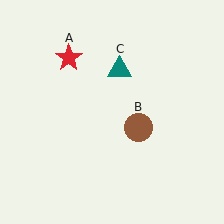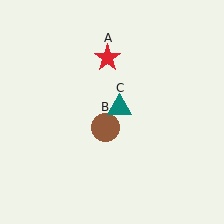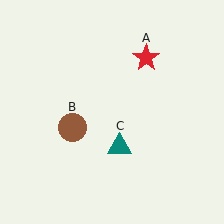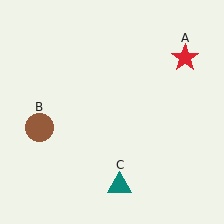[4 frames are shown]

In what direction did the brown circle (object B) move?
The brown circle (object B) moved left.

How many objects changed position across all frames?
3 objects changed position: red star (object A), brown circle (object B), teal triangle (object C).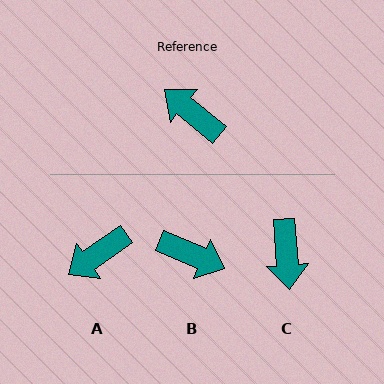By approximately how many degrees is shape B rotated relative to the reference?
Approximately 164 degrees clockwise.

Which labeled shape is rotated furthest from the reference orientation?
B, about 164 degrees away.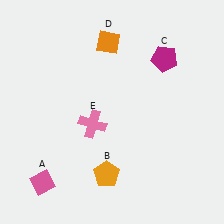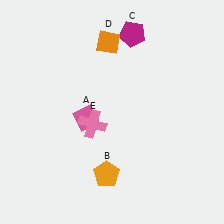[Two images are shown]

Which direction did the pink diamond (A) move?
The pink diamond (A) moved up.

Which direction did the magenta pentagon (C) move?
The magenta pentagon (C) moved left.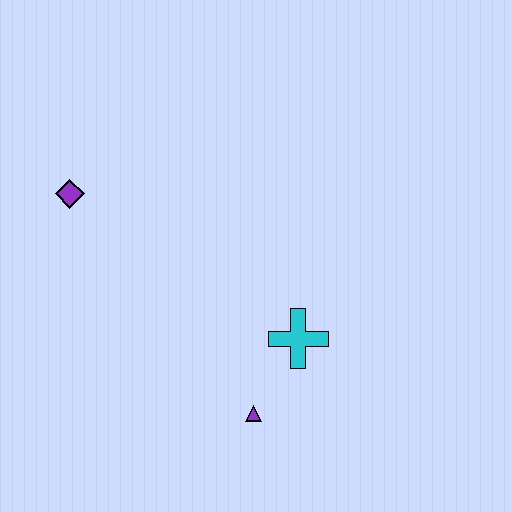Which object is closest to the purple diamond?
The cyan cross is closest to the purple diamond.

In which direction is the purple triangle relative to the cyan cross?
The purple triangle is below the cyan cross.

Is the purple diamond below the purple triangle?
No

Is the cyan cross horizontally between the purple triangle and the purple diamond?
No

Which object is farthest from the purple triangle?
The purple diamond is farthest from the purple triangle.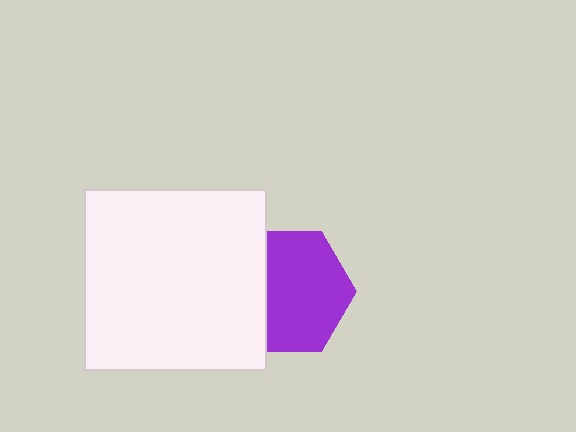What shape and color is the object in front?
The object in front is a white square.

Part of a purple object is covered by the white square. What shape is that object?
It is a hexagon.